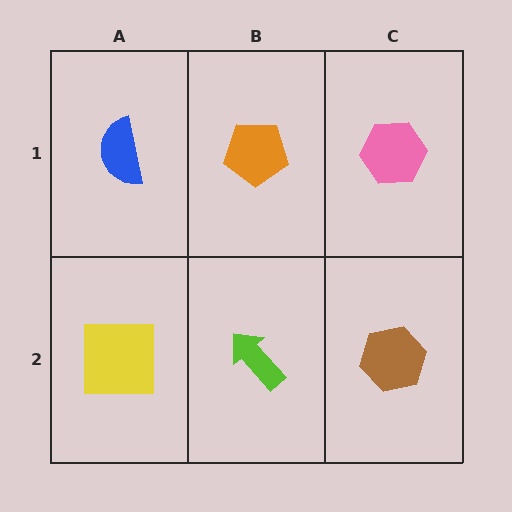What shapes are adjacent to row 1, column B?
A lime arrow (row 2, column B), a blue semicircle (row 1, column A), a pink hexagon (row 1, column C).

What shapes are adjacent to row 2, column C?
A pink hexagon (row 1, column C), a lime arrow (row 2, column B).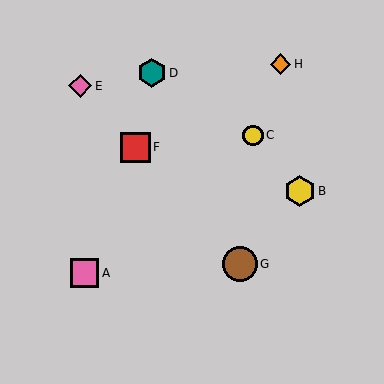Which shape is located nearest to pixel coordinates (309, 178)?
The yellow hexagon (labeled B) at (300, 191) is nearest to that location.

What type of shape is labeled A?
Shape A is a pink square.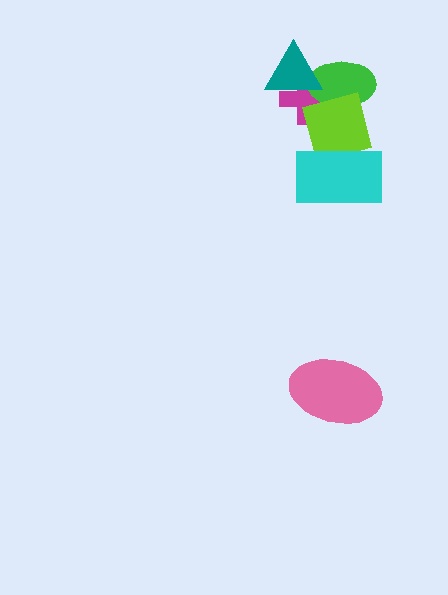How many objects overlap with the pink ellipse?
0 objects overlap with the pink ellipse.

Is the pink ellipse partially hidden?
No, no other shape covers it.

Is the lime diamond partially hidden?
Yes, it is partially covered by another shape.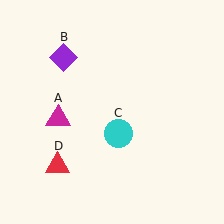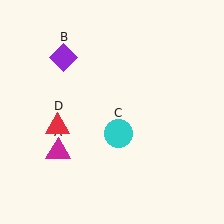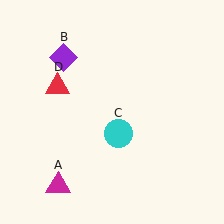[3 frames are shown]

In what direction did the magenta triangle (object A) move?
The magenta triangle (object A) moved down.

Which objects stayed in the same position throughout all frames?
Purple diamond (object B) and cyan circle (object C) remained stationary.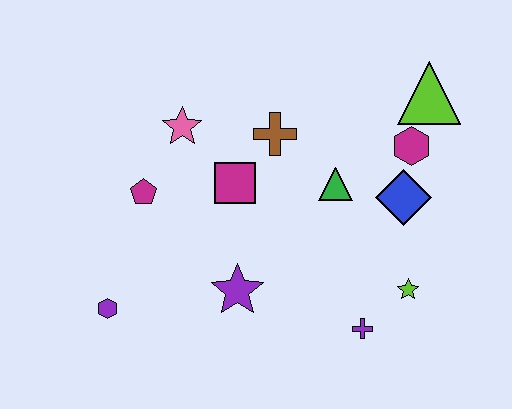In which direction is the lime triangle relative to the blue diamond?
The lime triangle is above the blue diamond.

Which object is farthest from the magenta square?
The lime triangle is farthest from the magenta square.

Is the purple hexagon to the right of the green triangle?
No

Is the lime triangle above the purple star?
Yes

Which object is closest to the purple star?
The magenta square is closest to the purple star.